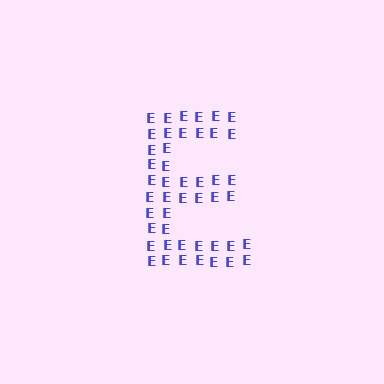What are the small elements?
The small elements are letter E's.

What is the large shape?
The large shape is the letter E.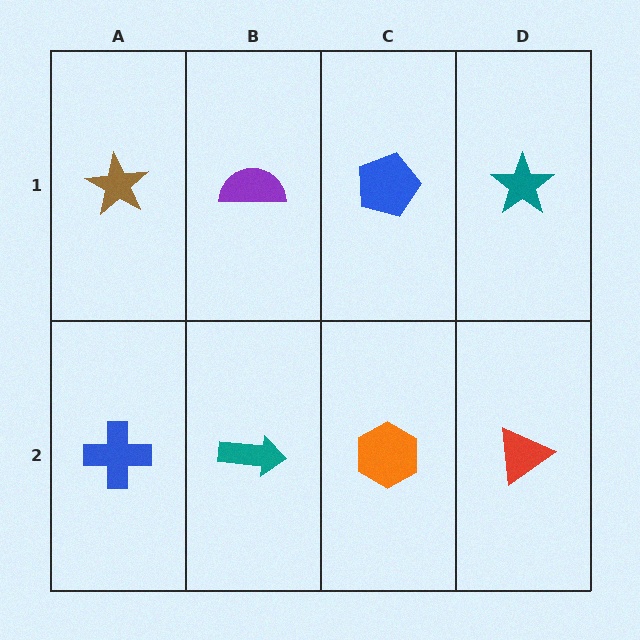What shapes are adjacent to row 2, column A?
A brown star (row 1, column A), a teal arrow (row 2, column B).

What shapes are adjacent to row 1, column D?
A red triangle (row 2, column D), a blue pentagon (row 1, column C).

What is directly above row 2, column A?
A brown star.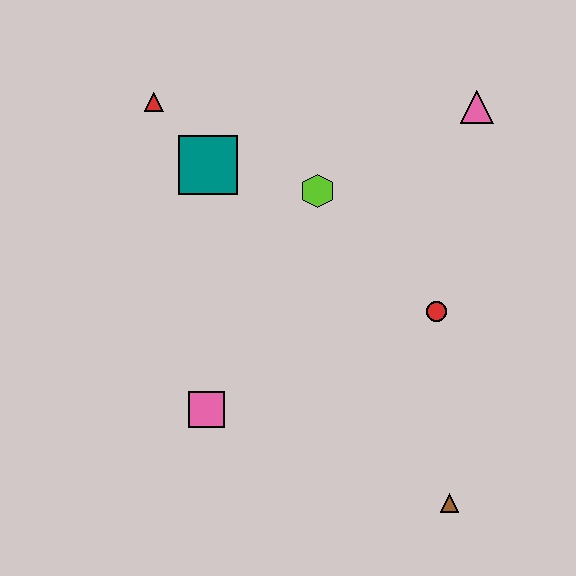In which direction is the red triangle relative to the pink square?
The red triangle is above the pink square.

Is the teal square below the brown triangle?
No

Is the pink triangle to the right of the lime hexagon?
Yes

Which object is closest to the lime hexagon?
The teal square is closest to the lime hexagon.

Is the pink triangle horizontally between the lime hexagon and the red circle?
No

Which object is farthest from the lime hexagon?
The brown triangle is farthest from the lime hexagon.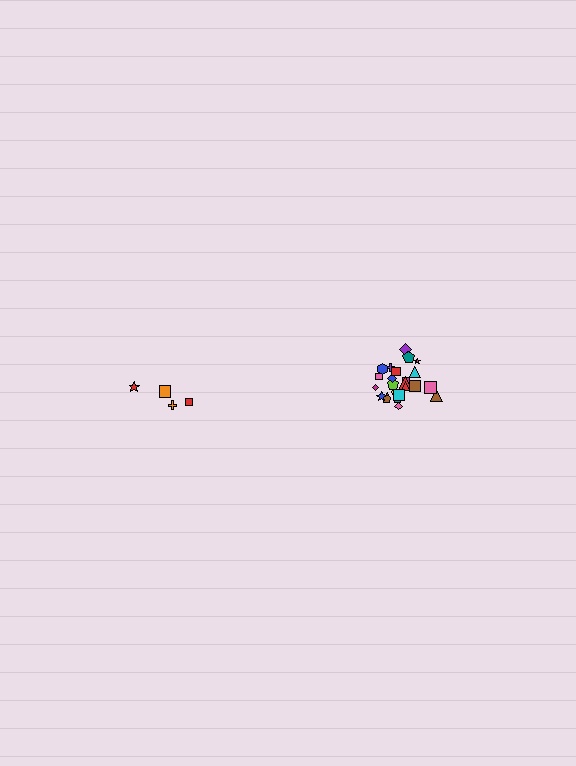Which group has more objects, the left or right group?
The right group.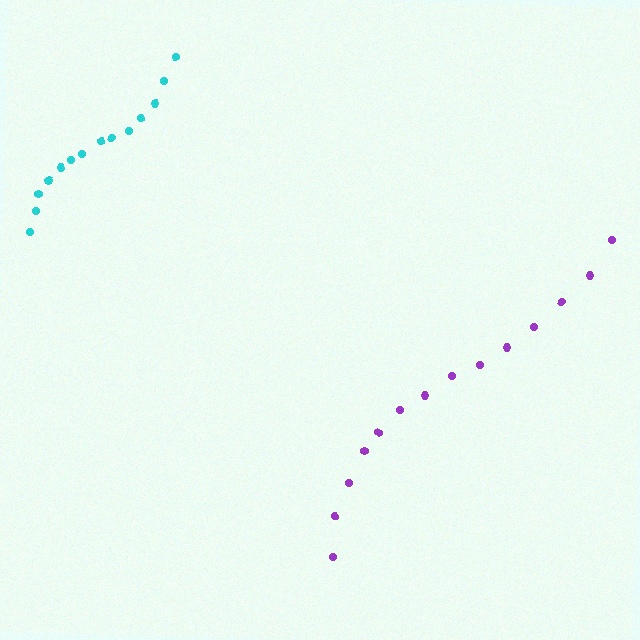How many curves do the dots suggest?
There are 2 distinct paths.